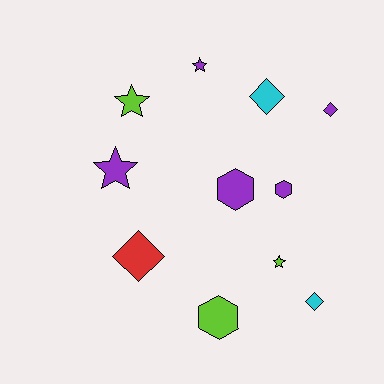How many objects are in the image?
There are 11 objects.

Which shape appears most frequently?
Diamond, with 4 objects.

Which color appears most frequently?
Purple, with 5 objects.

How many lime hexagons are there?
There is 1 lime hexagon.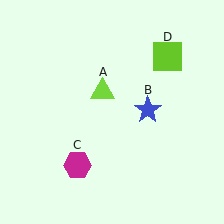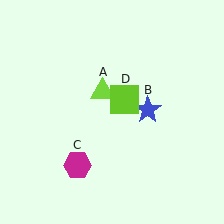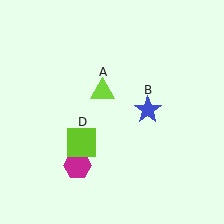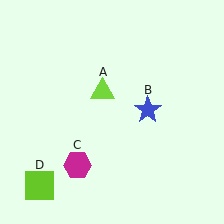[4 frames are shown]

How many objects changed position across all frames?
1 object changed position: lime square (object D).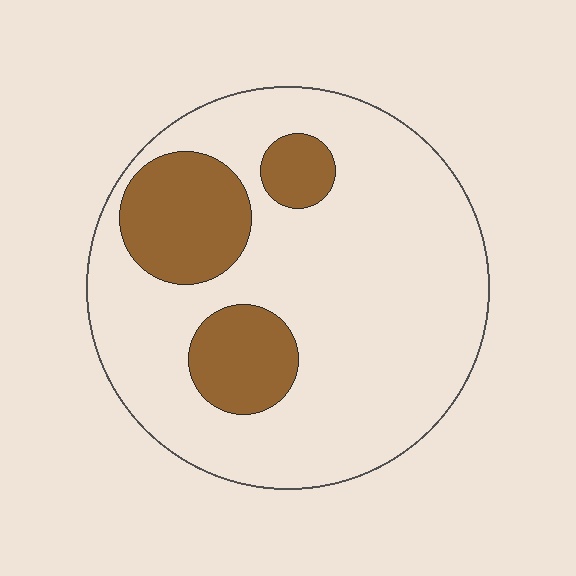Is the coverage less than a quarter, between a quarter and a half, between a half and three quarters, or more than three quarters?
Less than a quarter.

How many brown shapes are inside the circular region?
3.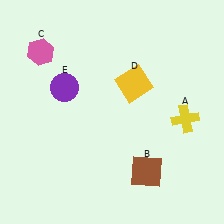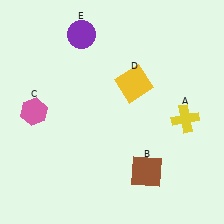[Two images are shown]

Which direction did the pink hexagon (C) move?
The pink hexagon (C) moved down.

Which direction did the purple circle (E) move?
The purple circle (E) moved up.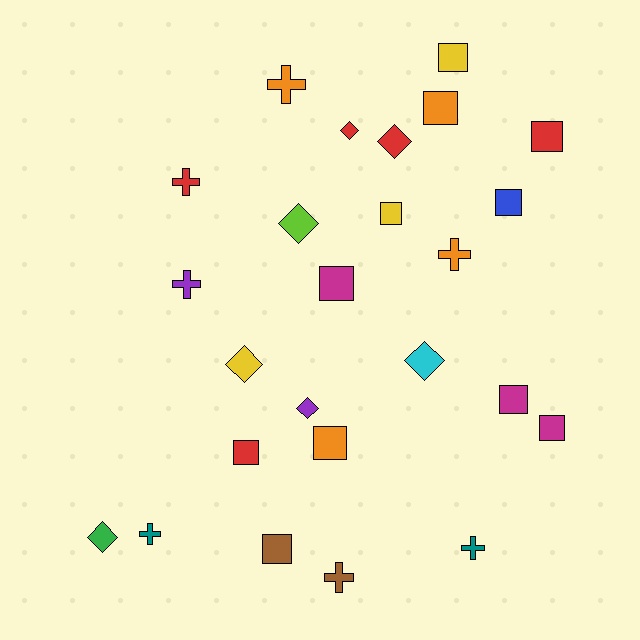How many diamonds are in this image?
There are 7 diamonds.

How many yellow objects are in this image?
There are 3 yellow objects.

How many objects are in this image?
There are 25 objects.